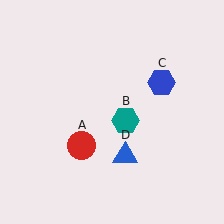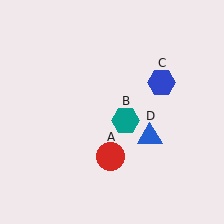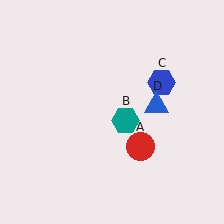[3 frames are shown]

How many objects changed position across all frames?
2 objects changed position: red circle (object A), blue triangle (object D).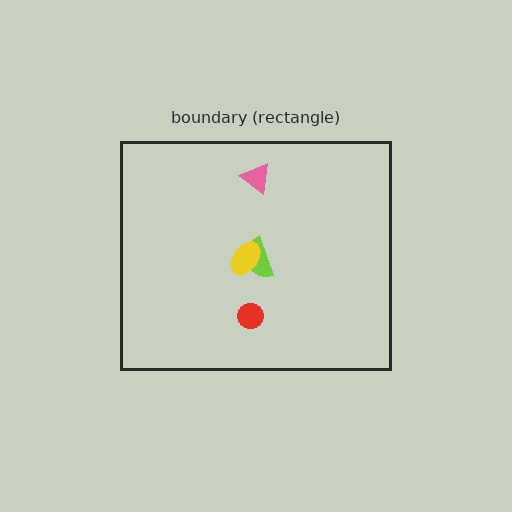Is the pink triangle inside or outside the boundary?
Inside.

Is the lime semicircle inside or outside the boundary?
Inside.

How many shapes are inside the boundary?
4 inside, 0 outside.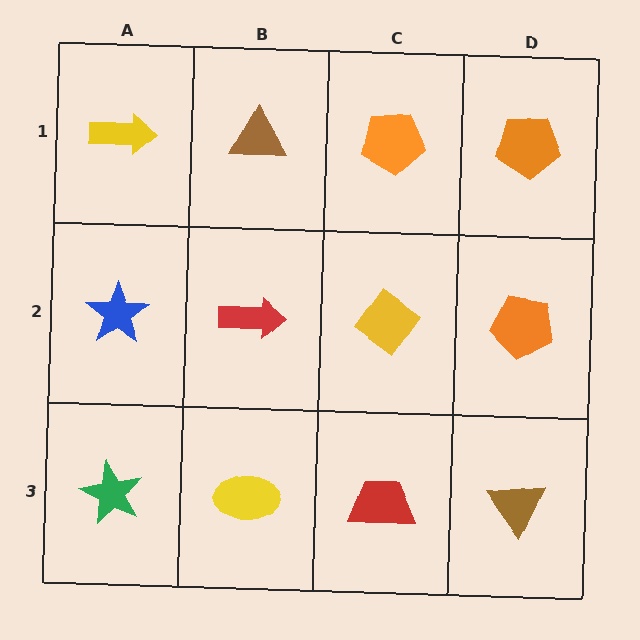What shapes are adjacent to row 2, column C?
An orange pentagon (row 1, column C), a red trapezoid (row 3, column C), a red arrow (row 2, column B), an orange pentagon (row 2, column D).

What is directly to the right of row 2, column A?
A red arrow.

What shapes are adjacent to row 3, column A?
A blue star (row 2, column A), a yellow ellipse (row 3, column B).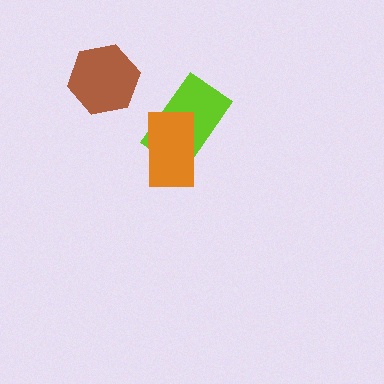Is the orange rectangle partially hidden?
No, no other shape covers it.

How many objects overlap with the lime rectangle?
1 object overlaps with the lime rectangle.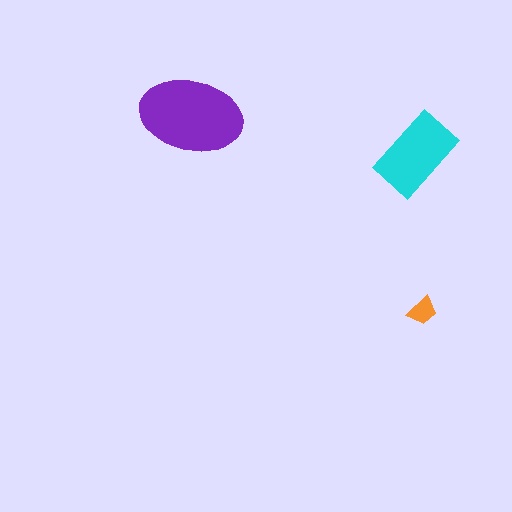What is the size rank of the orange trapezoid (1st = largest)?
3rd.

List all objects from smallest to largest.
The orange trapezoid, the cyan rectangle, the purple ellipse.